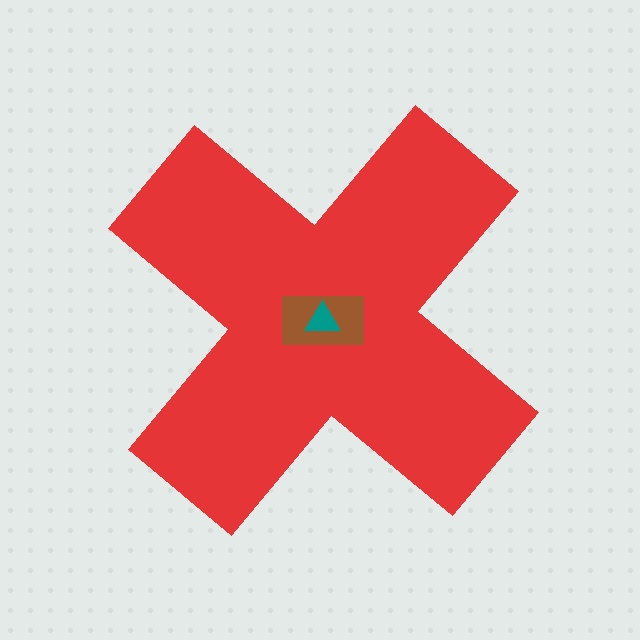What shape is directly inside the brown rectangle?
The teal triangle.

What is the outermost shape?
The red cross.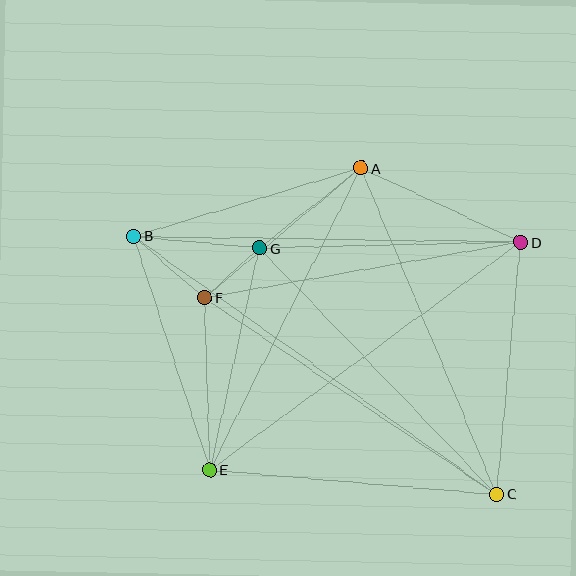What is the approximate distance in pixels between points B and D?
The distance between B and D is approximately 387 pixels.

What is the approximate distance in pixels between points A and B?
The distance between A and B is approximately 237 pixels.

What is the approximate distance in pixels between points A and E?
The distance between A and E is approximately 338 pixels.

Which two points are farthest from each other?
Points B and C are farthest from each other.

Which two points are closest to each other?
Points F and G are closest to each other.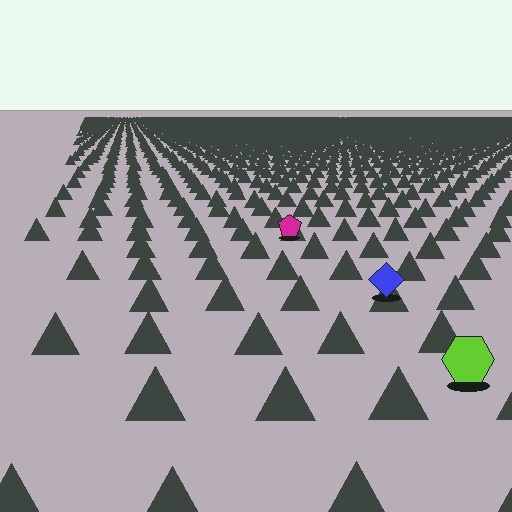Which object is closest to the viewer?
The lime hexagon is closest. The texture marks near it are larger and more spread out.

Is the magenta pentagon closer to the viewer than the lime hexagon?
No. The lime hexagon is closer — you can tell from the texture gradient: the ground texture is coarser near it.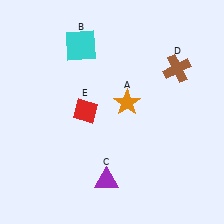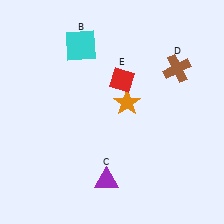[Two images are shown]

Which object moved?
The red diamond (E) moved right.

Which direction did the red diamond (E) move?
The red diamond (E) moved right.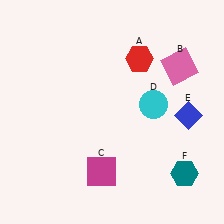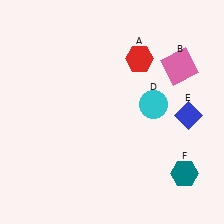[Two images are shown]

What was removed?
The magenta square (C) was removed in Image 2.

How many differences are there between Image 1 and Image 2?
There is 1 difference between the two images.